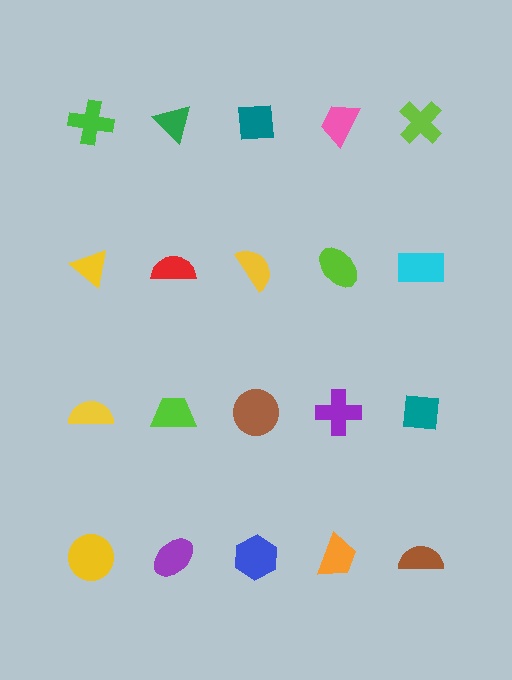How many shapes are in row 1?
5 shapes.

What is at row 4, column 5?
A brown semicircle.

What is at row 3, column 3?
A brown circle.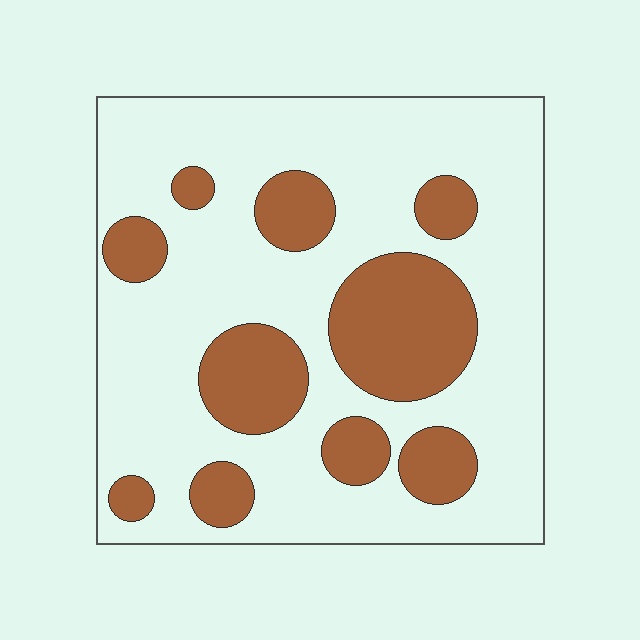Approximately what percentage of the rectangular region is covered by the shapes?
Approximately 25%.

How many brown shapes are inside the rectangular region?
10.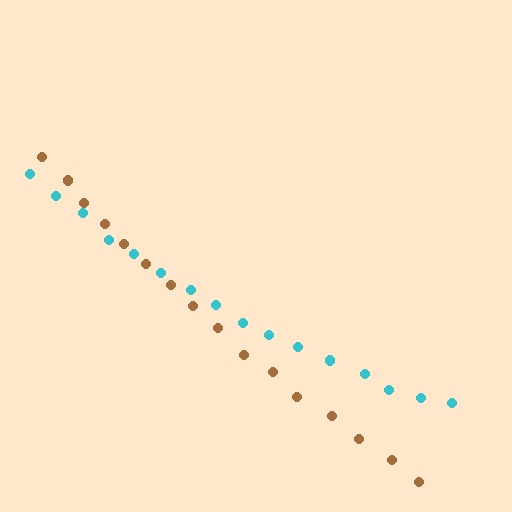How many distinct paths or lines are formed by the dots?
There are 2 distinct paths.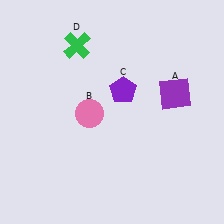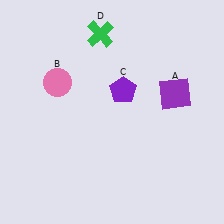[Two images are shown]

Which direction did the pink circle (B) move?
The pink circle (B) moved left.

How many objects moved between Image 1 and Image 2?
2 objects moved between the two images.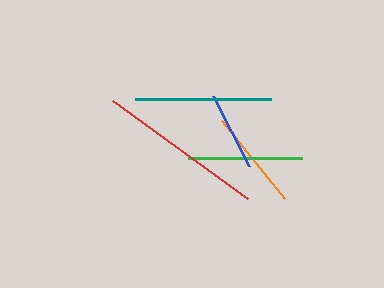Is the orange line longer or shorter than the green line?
The green line is longer than the orange line.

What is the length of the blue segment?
The blue segment is approximately 79 pixels long.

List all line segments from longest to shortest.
From longest to shortest: red, teal, green, orange, blue.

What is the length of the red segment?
The red segment is approximately 167 pixels long.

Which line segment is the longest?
The red line is the longest at approximately 167 pixels.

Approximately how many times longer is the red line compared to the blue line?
The red line is approximately 2.1 times the length of the blue line.